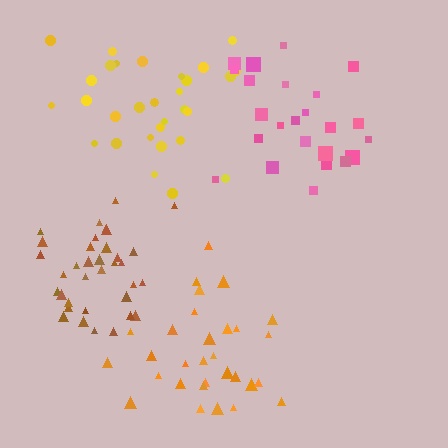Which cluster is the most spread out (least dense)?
Yellow.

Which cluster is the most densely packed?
Brown.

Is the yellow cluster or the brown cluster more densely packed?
Brown.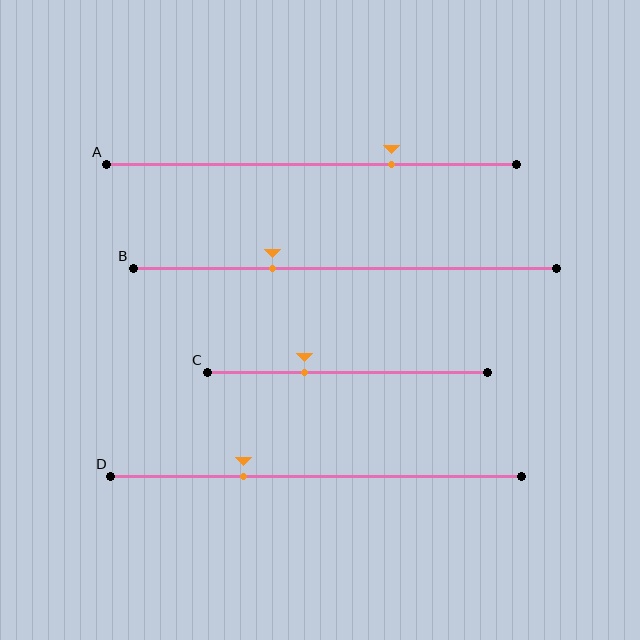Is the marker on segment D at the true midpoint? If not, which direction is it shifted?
No, the marker on segment D is shifted to the left by about 18% of the segment length.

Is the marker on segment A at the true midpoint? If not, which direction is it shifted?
No, the marker on segment A is shifted to the right by about 19% of the segment length.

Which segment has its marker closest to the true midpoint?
Segment C has its marker closest to the true midpoint.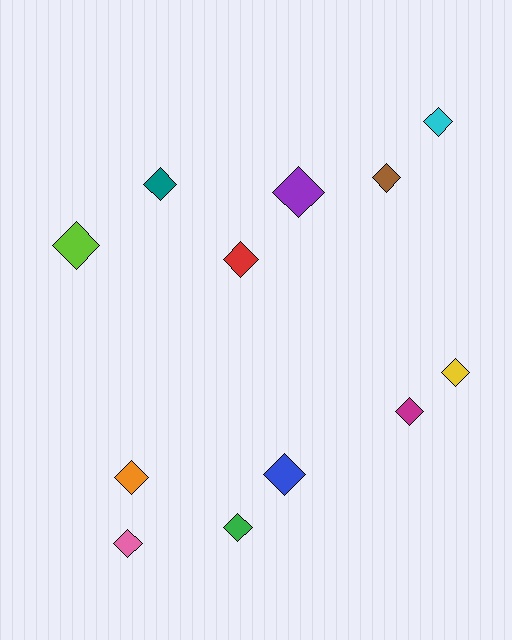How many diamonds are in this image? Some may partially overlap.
There are 12 diamonds.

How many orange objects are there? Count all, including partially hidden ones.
There is 1 orange object.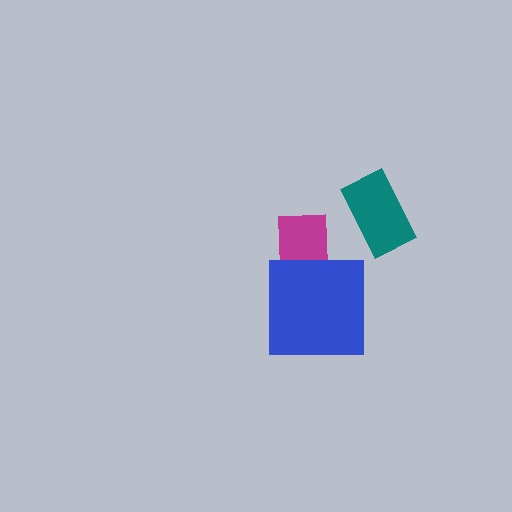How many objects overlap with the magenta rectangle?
1 object overlaps with the magenta rectangle.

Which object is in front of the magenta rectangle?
The blue square is in front of the magenta rectangle.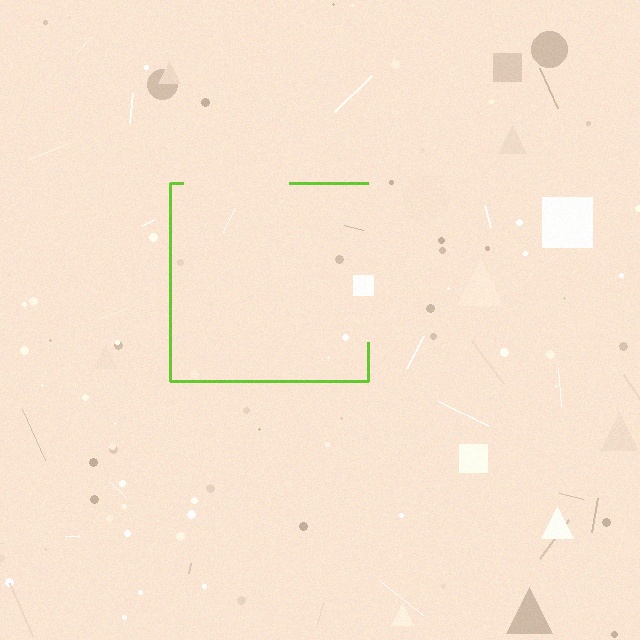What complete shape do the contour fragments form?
The contour fragments form a square.